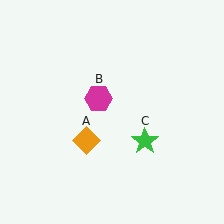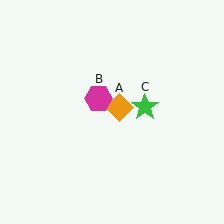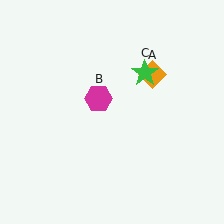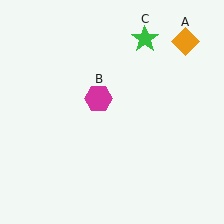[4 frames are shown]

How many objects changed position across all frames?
2 objects changed position: orange diamond (object A), green star (object C).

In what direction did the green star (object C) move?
The green star (object C) moved up.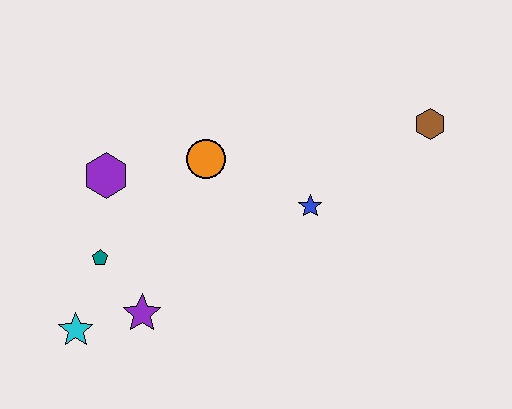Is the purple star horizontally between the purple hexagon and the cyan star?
No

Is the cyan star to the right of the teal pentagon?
No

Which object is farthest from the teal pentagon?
The brown hexagon is farthest from the teal pentagon.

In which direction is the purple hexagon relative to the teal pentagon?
The purple hexagon is above the teal pentagon.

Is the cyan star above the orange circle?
No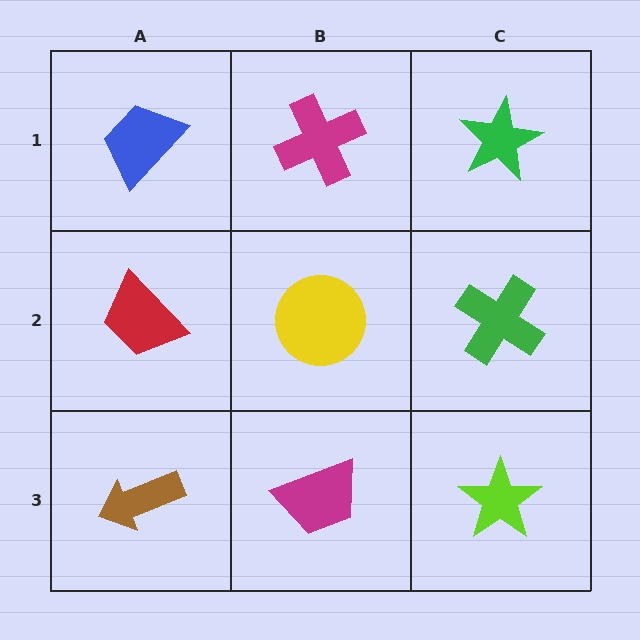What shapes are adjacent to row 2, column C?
A green star (row 1, column C), a lime star (row 3, column C), a yellow circle (row 2, column B).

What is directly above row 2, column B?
A magenta cross.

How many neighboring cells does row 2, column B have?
4.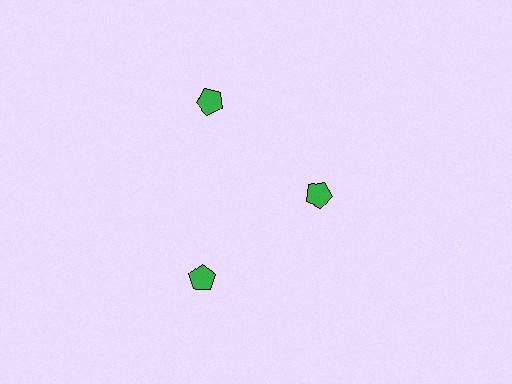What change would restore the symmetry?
The symmetry would be restored by moving it outward, back onto the ring so that all 3 pentagons sit at equal angles and equal distance from the center.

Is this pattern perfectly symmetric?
No. The 3 green pentagons are arranged in a ring, but one element near the 3 o'clock position is pulled inward toward the center, breaking the 3-fold rotational symmetry.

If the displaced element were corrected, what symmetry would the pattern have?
It would have 3-fold rotational symmetry — the pattern would map onto itself every 120 degrees.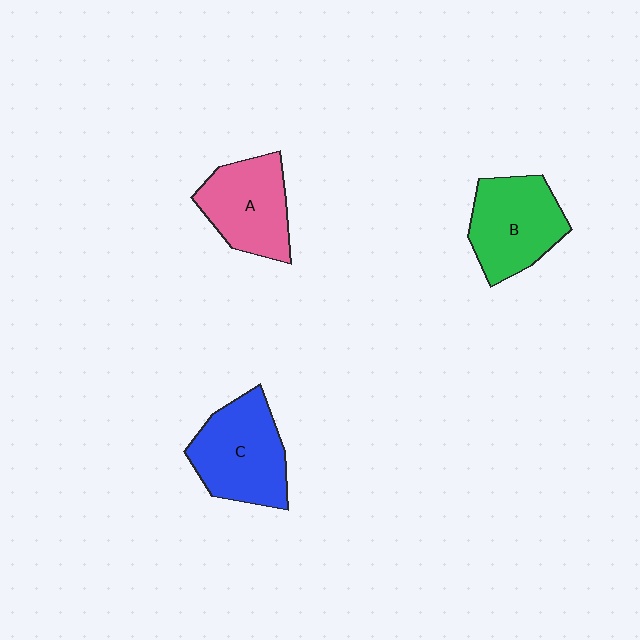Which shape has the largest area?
Shape C (blue).